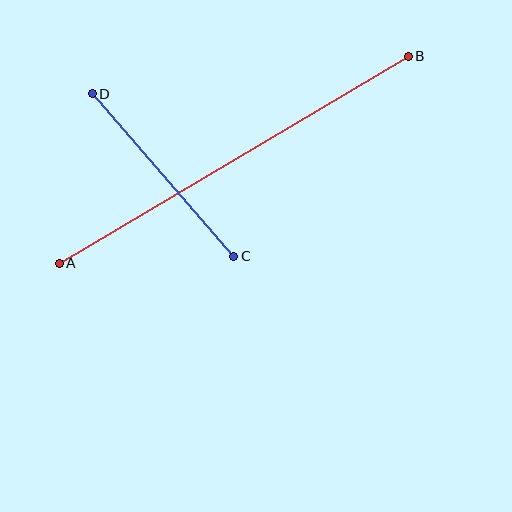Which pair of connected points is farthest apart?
Points A and B are farthest apart.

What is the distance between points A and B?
The distance is approximately 406 pixels.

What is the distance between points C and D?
The distance is approximately 216 pixels.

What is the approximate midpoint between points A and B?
The midpoint is at approximately (234, 160) pixels.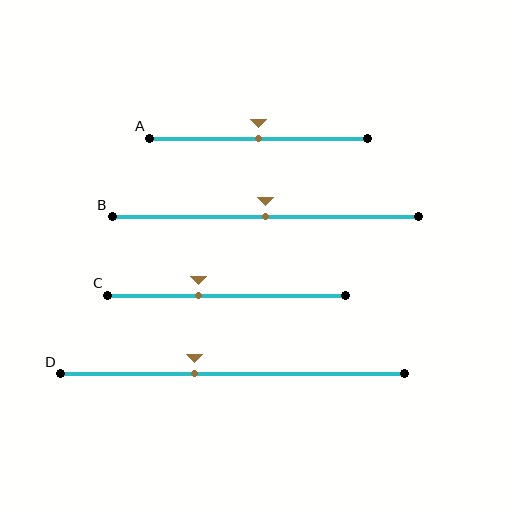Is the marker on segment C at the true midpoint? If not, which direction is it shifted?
No, the marker on segment C is shifted to the left by about 12% of the segment length.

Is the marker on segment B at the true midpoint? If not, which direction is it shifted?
Yes, the marker on segment B is at the true midpoint.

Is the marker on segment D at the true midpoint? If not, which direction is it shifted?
No, the marker on segment D is shifted to the left by about 11% of the segment length.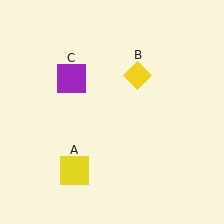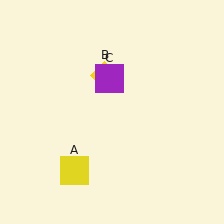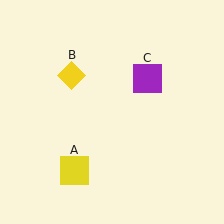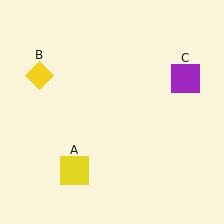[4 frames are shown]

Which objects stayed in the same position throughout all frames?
Yellow square (object A) remained stationary.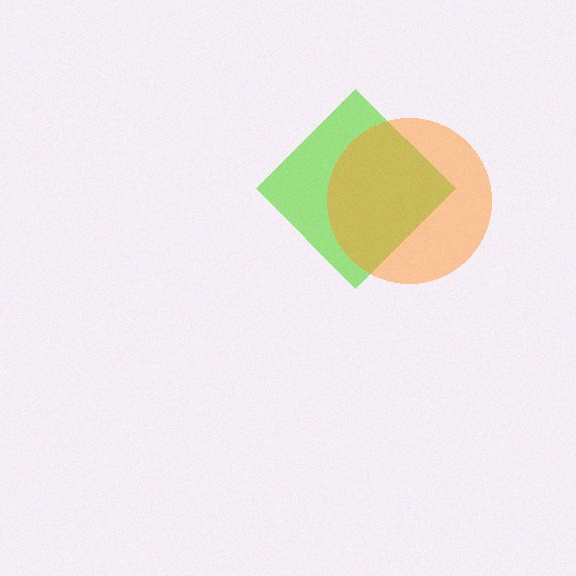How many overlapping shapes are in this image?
There are 2 overlapping shapes in the image.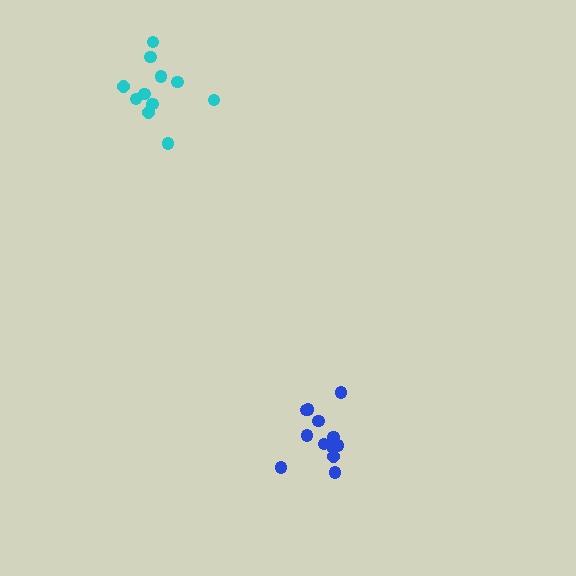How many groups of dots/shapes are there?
There are 2 groups.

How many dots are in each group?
Group 1: 12 dots, Group 2: 11 dots (23 total).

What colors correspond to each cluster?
The clusters are colored: blue, cyan.